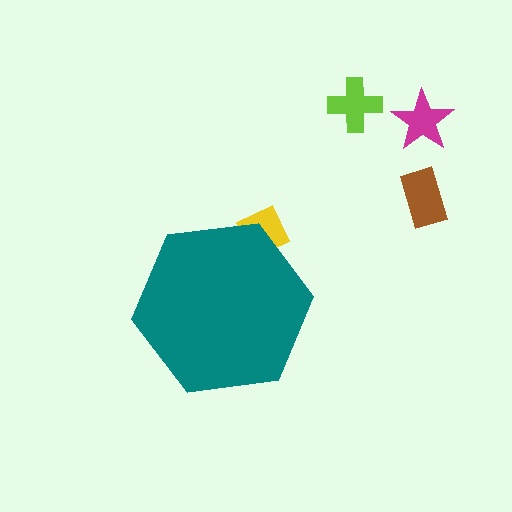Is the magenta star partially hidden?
No, the magenta star is fully visible.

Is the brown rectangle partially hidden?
No, the brown rectangle is fully visible.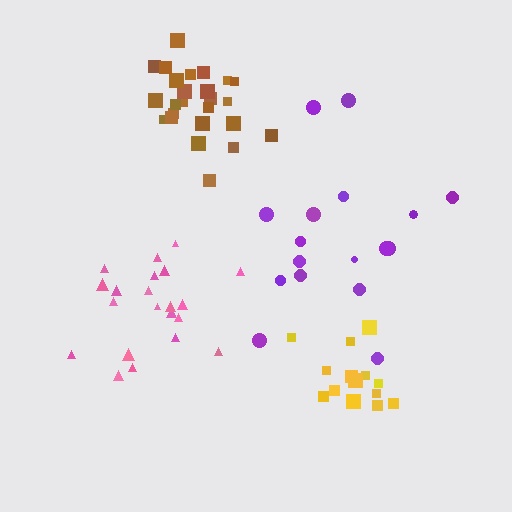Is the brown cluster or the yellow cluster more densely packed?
Brown.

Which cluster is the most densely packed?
Brown.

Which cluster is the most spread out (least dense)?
Purple.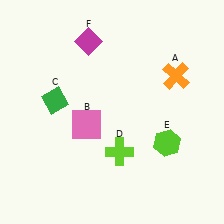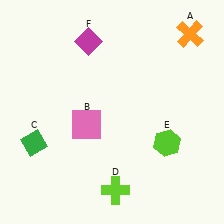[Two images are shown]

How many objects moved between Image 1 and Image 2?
3 objects moved between the two images.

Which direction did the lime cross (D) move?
The lime cross (D) moved down.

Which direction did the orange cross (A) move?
The orange cross (A) moved up.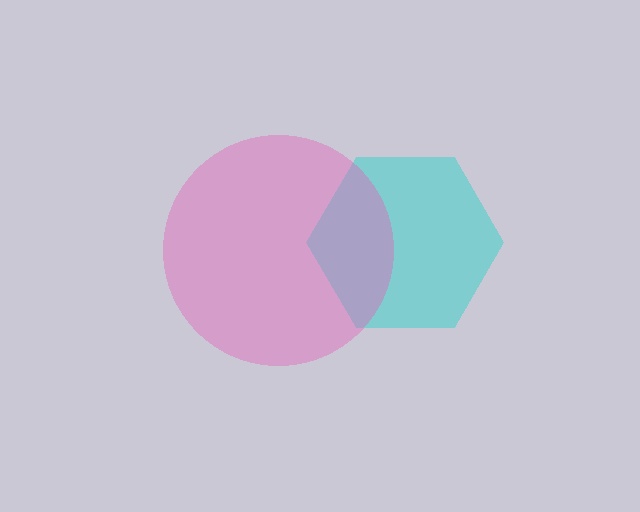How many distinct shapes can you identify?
There are 2 distinct shapes: a cyan hexagon, a pink circle.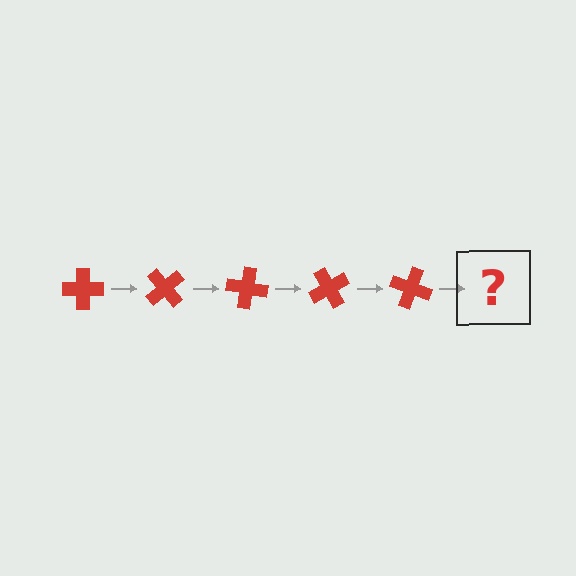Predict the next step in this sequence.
The next step is a red cross rotated 250 degrees.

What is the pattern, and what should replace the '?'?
The pattern is that the cross rotates 50 degrees each step. The '?' should be a red cross rotated 250 degrees.